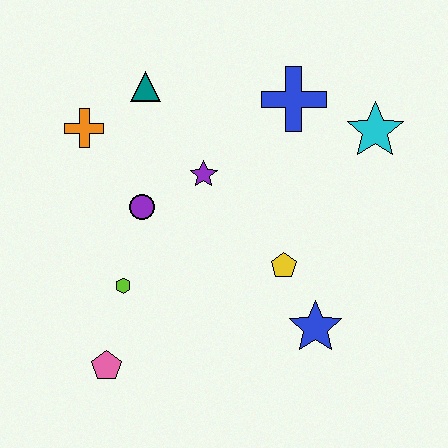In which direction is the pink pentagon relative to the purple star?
The pink pentagon is below the purple star.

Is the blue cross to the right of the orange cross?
Yes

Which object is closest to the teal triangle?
The orange cross is closest to the teal triangle.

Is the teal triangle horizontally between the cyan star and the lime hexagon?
Yes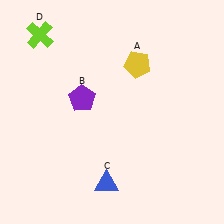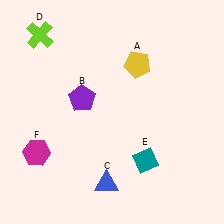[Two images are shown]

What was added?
A teal diamond (E), a magenta hexagon (F) were added in Image 2.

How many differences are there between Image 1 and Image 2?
There are 2 differences between the two images.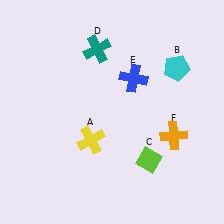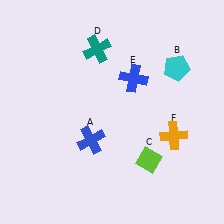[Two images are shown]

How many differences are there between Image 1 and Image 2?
There is 1 difference between the two images.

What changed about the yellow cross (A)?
In Image 1, A is yellow. In Image 2, it changed to blue.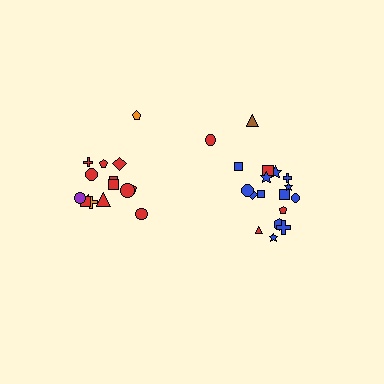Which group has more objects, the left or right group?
The right group.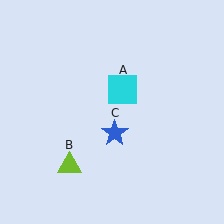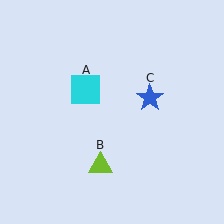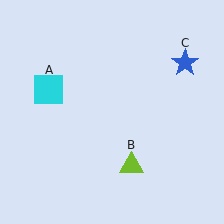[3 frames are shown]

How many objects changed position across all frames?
3 objects changed position: cyan square (object A), lime triangle (object B), blue star (object C).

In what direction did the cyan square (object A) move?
The cyan square (object A) moved left.